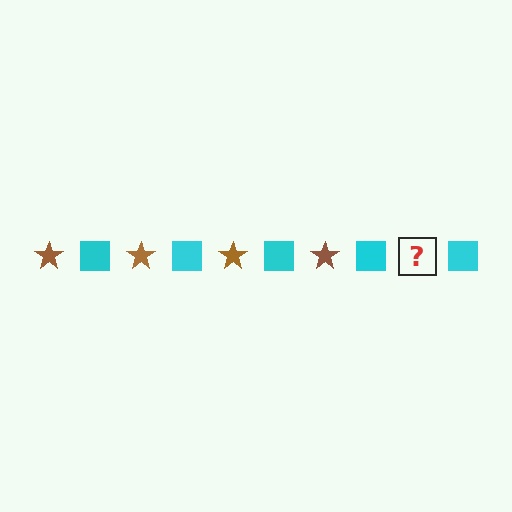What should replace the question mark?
The question mark should be replaced with a brown star.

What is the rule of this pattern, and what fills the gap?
The rule is that the pattern alternates between brown star and cyan square. The gap should be filled with a brown star.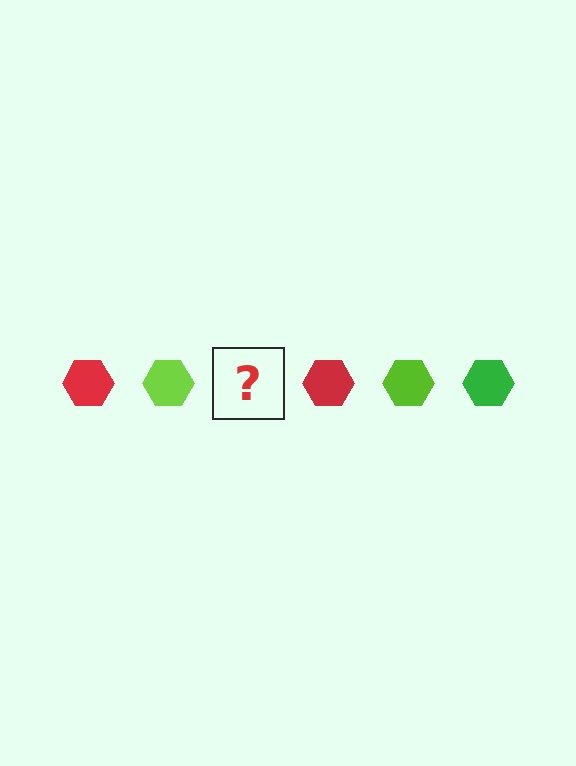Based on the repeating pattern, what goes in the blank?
The blank should be a green hexagon.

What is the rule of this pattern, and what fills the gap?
The rule is that the pattern cycles through red, lime, green hexagons. The gap should be filled with a green hexagon.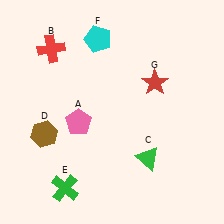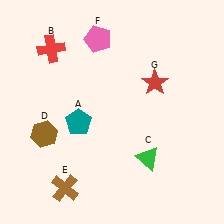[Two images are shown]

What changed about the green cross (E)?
In Image 1, E is green. In Image 2, it changed to brown.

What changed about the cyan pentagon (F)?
In Image 1, F is cyan. In Image 2, it changed to pink.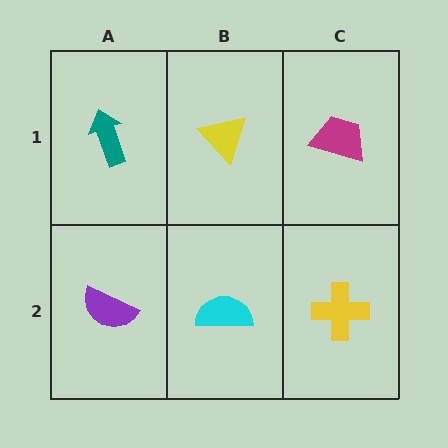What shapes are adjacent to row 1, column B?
A cyan semicircle (row 2, column B), a teal arrow (row 1, column A), a magenta trapezoid (row 1, column C).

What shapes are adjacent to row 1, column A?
A purple semicircle (row 2, column A), a yellow triangle (row 1, column B).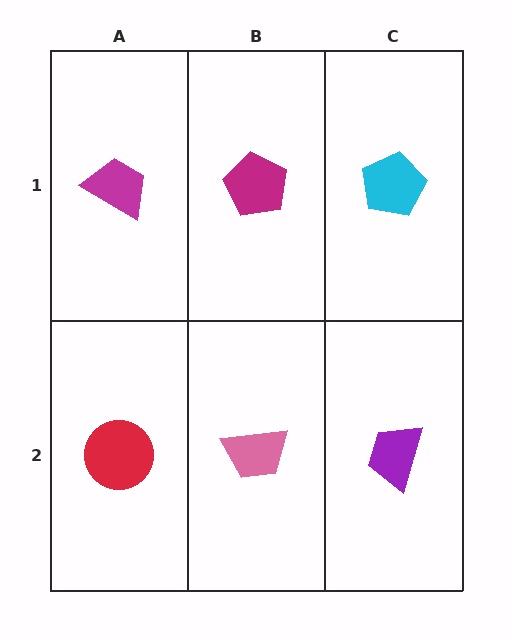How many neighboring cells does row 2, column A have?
2.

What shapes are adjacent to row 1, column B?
A pink trapezoid (row 2, column B), a magenta trapezoid (row 1, column A), a cyan pentagon (row 1, column C).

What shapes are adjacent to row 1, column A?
A red circle (row 2, column A), a magenta pentagon (row 1, column B).